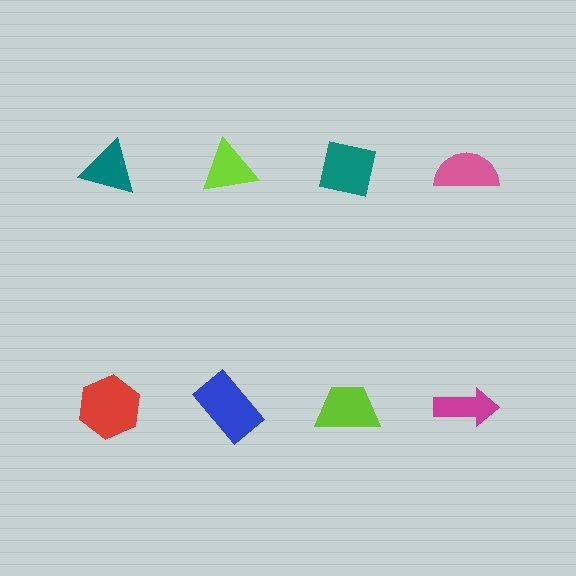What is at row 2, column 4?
A magenta arrow.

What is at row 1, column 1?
A teal triangle.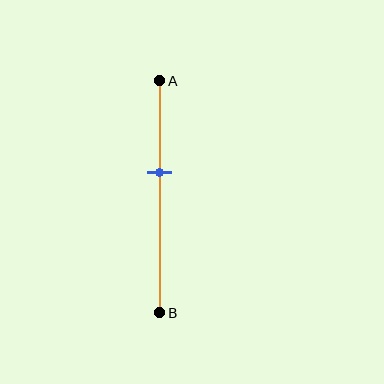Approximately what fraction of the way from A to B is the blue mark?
The blue mark is approximately 40% of the way from A to B.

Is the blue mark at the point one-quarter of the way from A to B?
No, the mark is at about 40% from A, not at the 25% one-quarter point.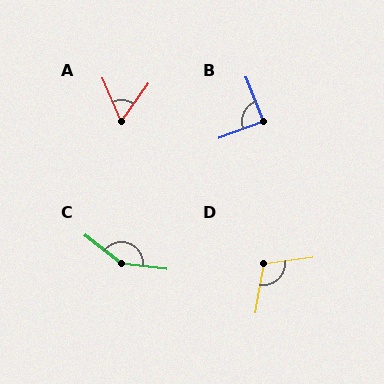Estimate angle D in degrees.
Approximately 108 degrees.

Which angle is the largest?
C, at approximately 149 degrees.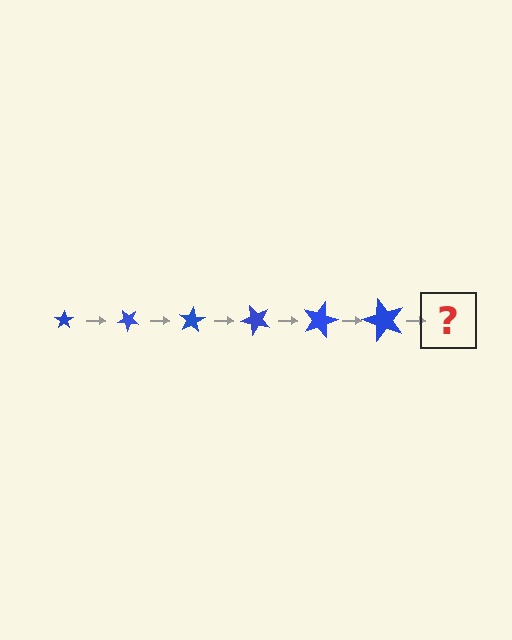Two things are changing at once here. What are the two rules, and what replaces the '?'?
The two rules are that the star grows larger each step and it rotates 40 degrees each step. The '?' should be a star, larger than the previous one and rotated 240 degrees from the start.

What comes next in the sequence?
The next element should be a star, larger than the previous one and rotated 240 degrees from the start.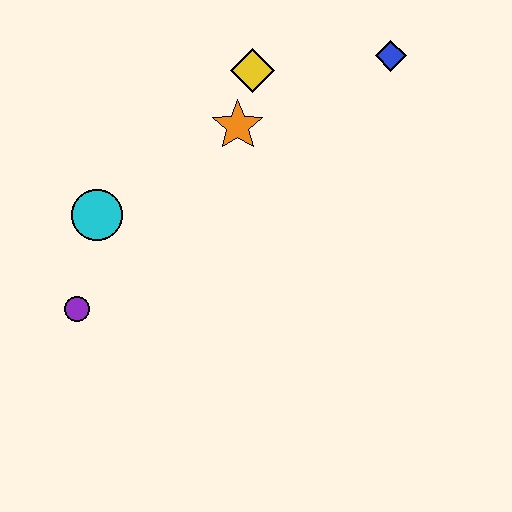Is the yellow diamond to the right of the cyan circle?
Yes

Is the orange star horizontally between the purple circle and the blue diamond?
Yes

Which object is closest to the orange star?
The yellow diamond is closest to the orange star.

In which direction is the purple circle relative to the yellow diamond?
The purple circle is below the yellow diamond.